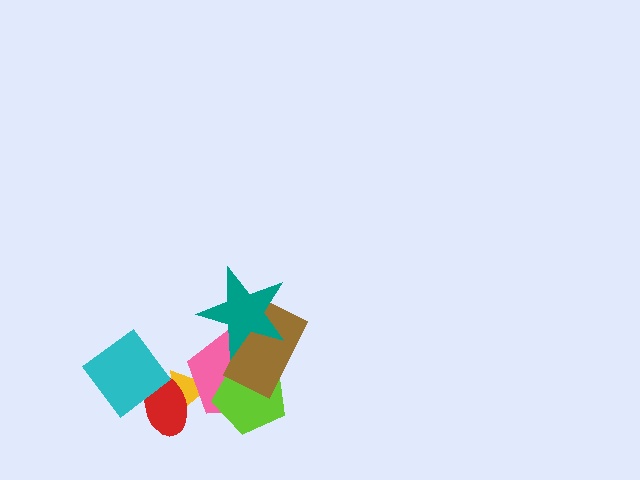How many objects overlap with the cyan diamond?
2 objects overlap with the cyan diamond.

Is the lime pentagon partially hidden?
Yes, it is partially covered by another shape.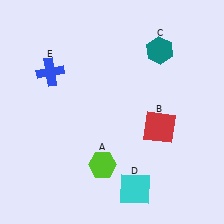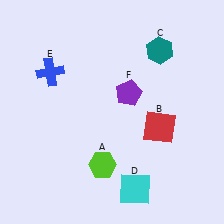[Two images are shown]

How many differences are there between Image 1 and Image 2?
There is 1 difference between the two images.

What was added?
A purple pentagon (F) was added in Image 2.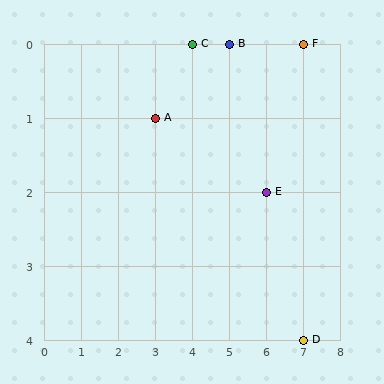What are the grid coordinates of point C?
Point C is at grid coordinates (4, 0).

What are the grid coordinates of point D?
Point D is at grid coordinates (7, 4).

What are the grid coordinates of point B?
Point B is at grid coordinates (5, 0).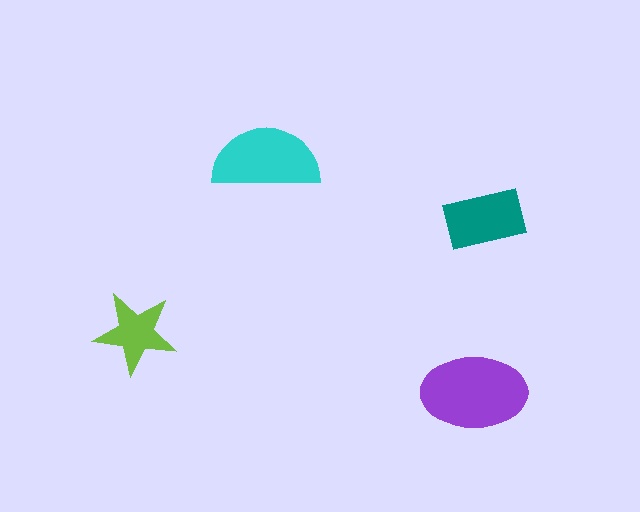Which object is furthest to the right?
The teal rectangle is rightmost.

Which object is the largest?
The purple ellipse.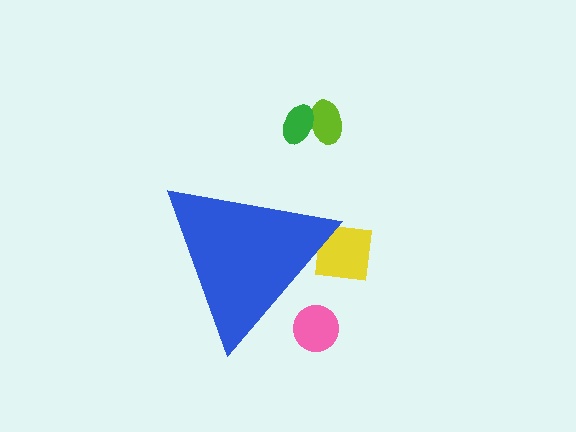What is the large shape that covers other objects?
A blue triangle.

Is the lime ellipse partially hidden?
No, the lime ellipse is fully visible.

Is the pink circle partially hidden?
Yes, the pink circle is partially hidden behind the blue triangle.